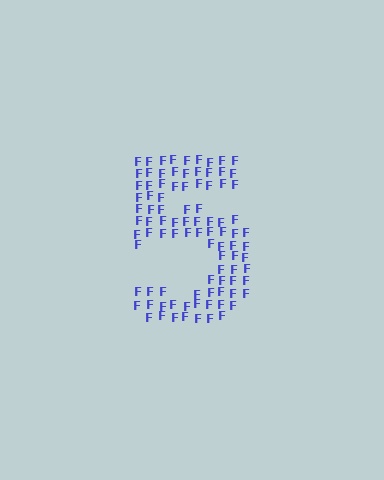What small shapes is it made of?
It is made of small letter F's.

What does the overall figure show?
The overall figure shows the digit 5.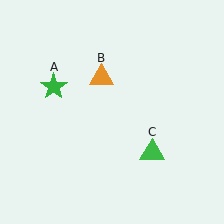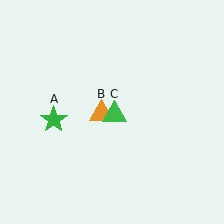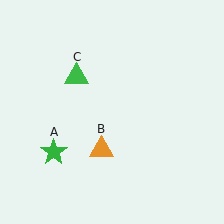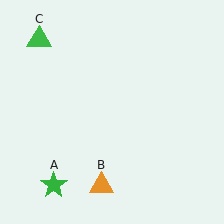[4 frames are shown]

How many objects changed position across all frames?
3 objects changed position: green star (object A), orange triangle (object B), green triangle (object C).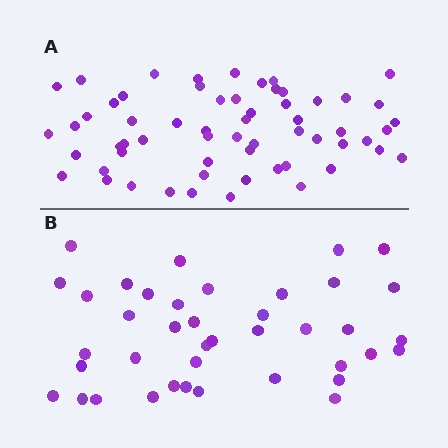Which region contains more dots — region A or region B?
Region A (the top region) has more dots.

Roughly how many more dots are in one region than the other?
Region A has approximately 20 more dots than region B.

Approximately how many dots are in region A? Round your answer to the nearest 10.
About 60 dots.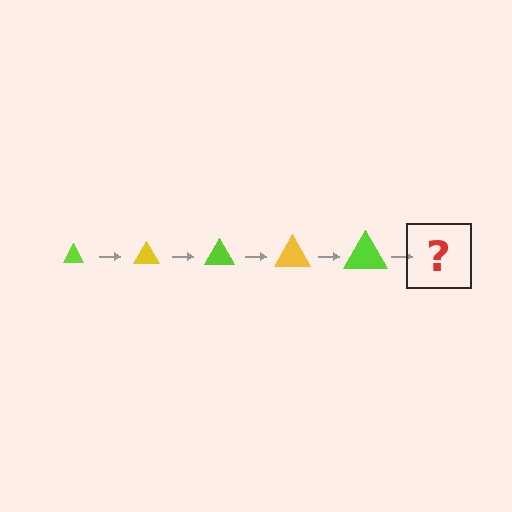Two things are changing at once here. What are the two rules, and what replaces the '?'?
The two rules are that the triangle grows larger each step and the color cycles through lime and yellow. The '?' should be a yellow triangle, larger than the previous one.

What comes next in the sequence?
The next element should be a yellow triangle, larger than the previous one.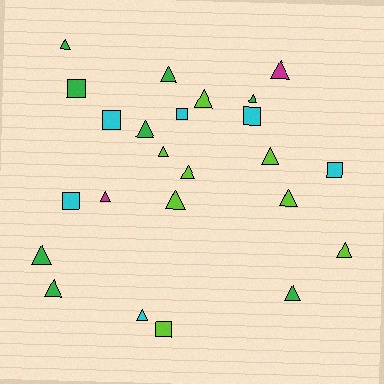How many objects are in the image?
There are 24 objects.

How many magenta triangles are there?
There are 2 magenta triangles.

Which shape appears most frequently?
Triangle, with 17 objects.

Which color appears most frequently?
Green, with 8 objects.